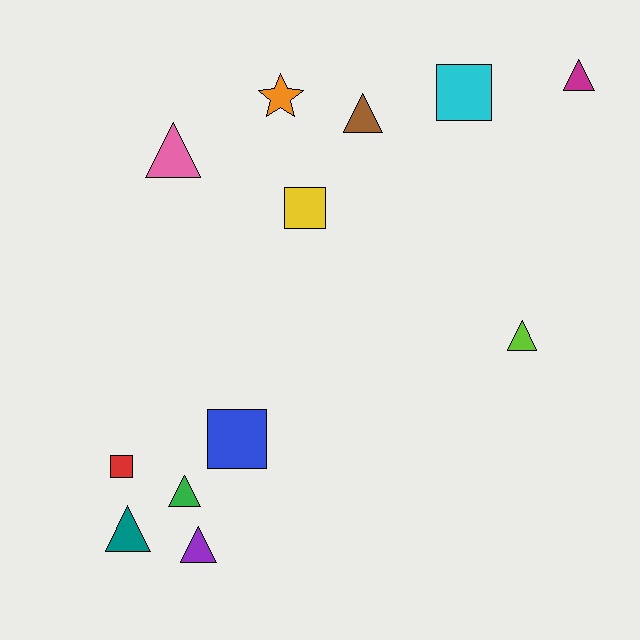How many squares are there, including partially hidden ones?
There are 4 squares.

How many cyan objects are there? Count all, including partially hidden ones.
There is 1 cyan object.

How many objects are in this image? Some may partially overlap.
There are 12 objects.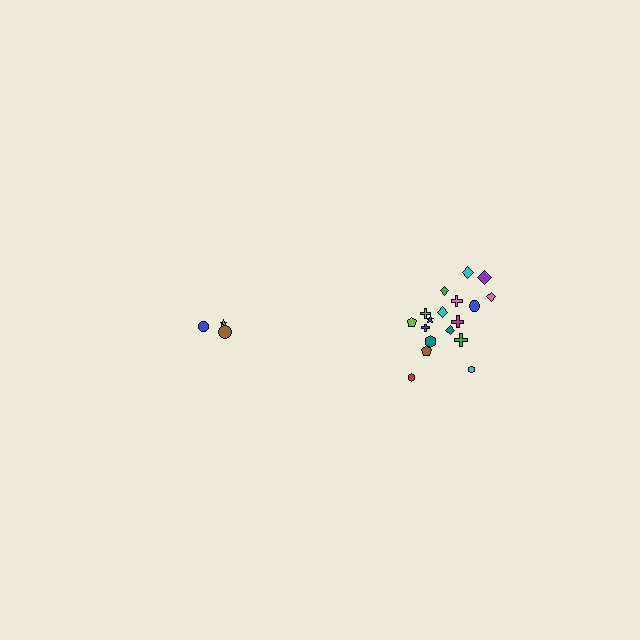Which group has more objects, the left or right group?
The right group.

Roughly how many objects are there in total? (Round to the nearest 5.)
Roughly 20 objects in total.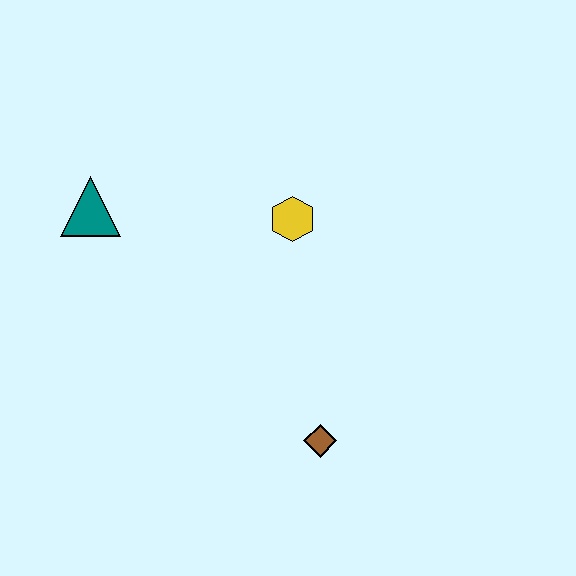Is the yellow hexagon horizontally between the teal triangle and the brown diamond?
Yes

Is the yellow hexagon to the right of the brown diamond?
No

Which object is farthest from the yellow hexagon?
The brown diamond is farthest from the yellow hexagon.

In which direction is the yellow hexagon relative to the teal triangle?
The yellow hexagon is to the right of the teal triangle.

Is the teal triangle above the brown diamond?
Yes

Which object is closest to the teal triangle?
The yellow hexagon is closest to the teal triangle.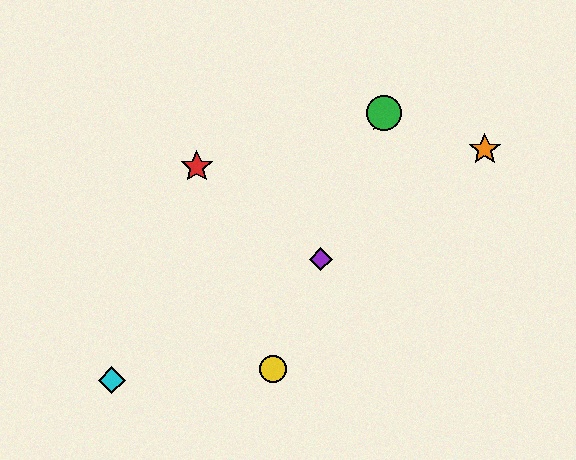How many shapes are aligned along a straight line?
4 shapes (the blue star, the green circle, the yellow circle, the purple diamond) are aligned along a straight line.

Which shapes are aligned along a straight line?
The blue star, the green circle, the yellow circle, the purple diamond are aligned along a straight line.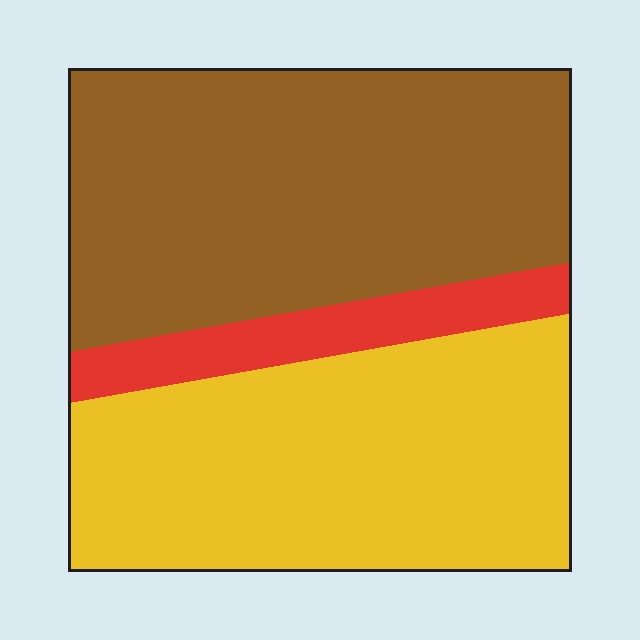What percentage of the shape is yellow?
Yellow takes up about two fifths (2/5) of the shape.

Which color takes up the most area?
Brown, at roughly 45%.